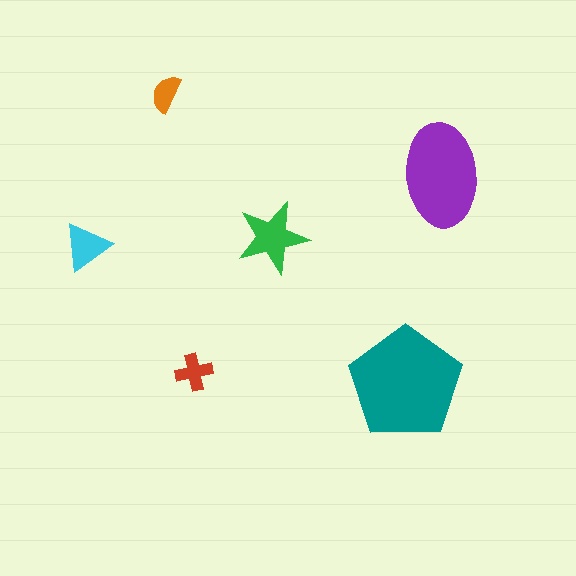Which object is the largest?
The teal pentagon.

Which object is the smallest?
The orange semicircle.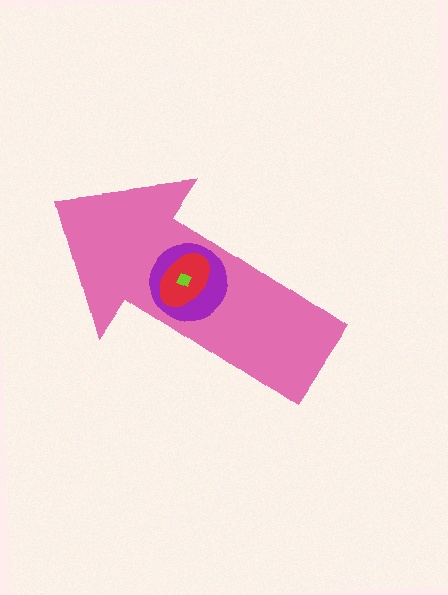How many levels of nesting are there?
4.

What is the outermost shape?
The pink arrow.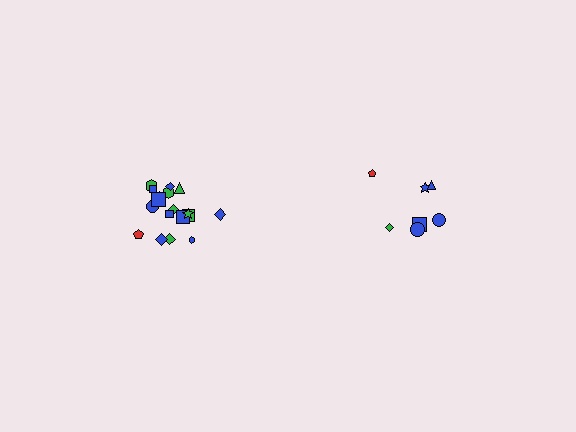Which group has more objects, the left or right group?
The left group.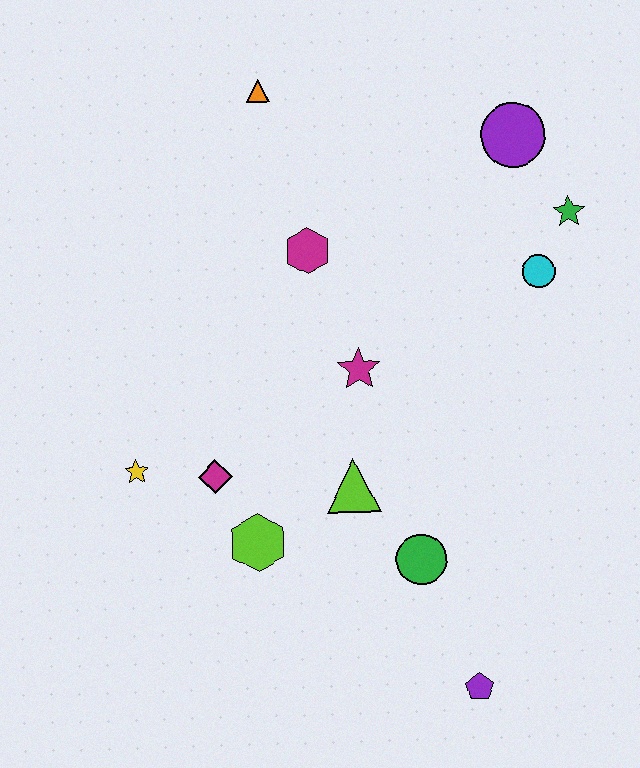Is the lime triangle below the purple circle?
Yes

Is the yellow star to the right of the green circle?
No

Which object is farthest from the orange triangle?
The purple pentagon is farthest from the orange triangle.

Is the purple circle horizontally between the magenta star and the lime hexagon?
No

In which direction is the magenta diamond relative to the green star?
The magenta diamond is to the left of the green star.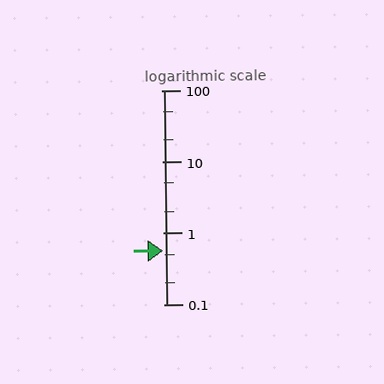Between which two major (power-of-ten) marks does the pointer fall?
The pointer is between 0.1 and 1.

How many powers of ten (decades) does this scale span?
The scale spans 3 decades, from 0.1 to 100.